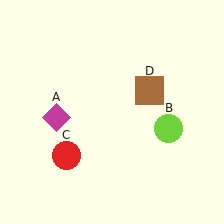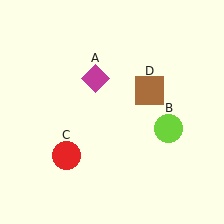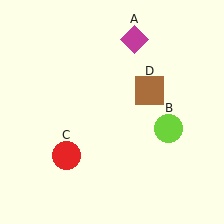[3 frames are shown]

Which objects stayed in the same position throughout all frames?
Lime circle (object B) and red circle (object C) and brown square (object D) remained stationary.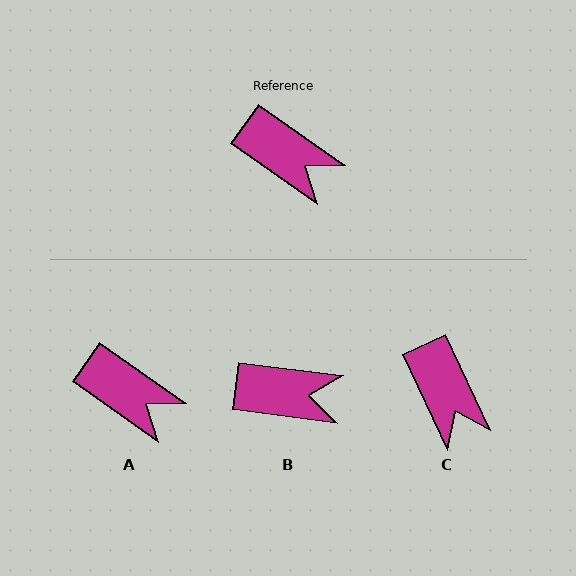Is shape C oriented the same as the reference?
No, it is off by about 30 degrees.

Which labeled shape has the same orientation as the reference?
A.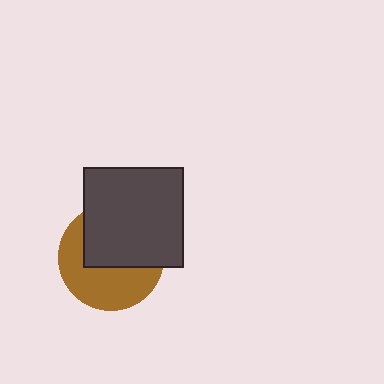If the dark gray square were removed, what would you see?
You would see the complete brown circle.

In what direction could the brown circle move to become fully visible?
The brown circle could move down. That would shift it out from behind the dark gray square entirely.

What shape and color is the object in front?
The object in front is a dark gray square.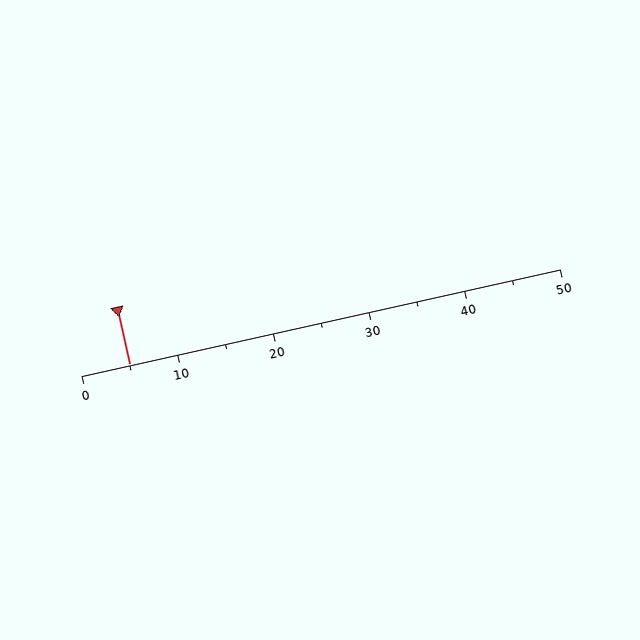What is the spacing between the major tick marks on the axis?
The major ticks are spaced 10 apart.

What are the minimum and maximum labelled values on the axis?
The axis runs from 0 to 50.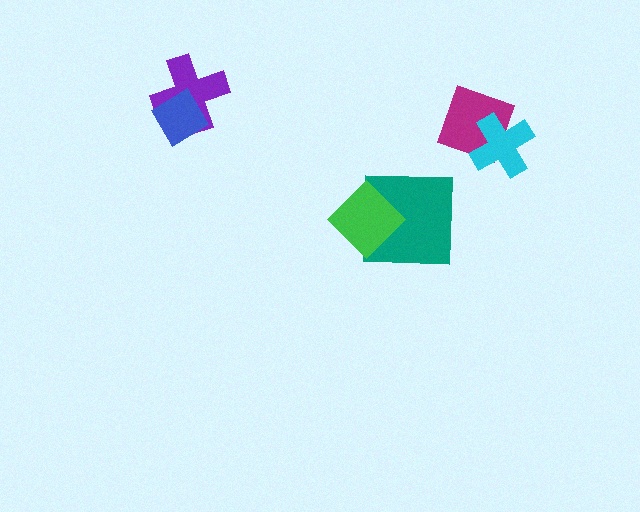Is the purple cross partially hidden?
Yes, it is partially covered by another shape.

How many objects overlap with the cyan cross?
1 object overlaps with the cyan cross.